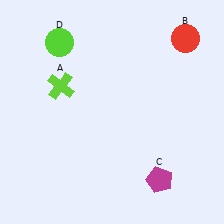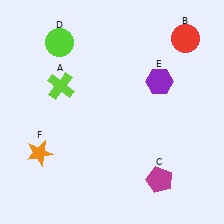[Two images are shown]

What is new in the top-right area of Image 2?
A purple hexagon (E) was added in the top-right area of Image 2.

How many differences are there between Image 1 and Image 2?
There are 2 differences between the two images.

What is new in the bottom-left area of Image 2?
An orange star (F) was added in the bottom-left area of Image 2.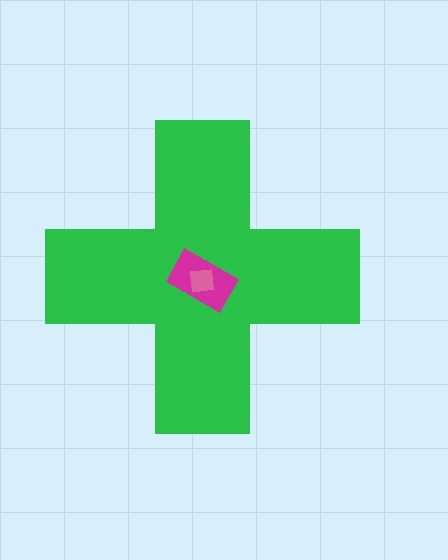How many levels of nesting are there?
3.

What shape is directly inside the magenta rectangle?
The pink square.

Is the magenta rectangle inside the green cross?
Yes.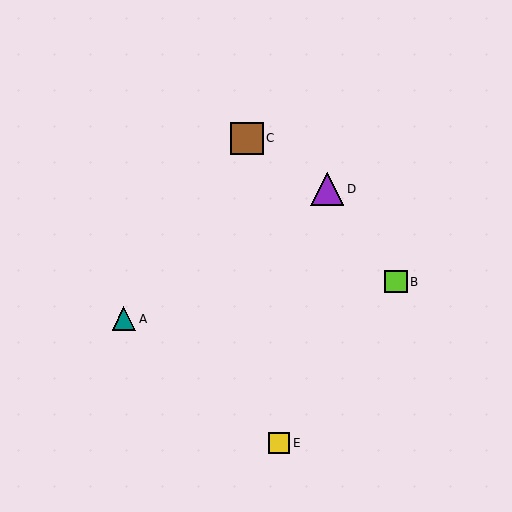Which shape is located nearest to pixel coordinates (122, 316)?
The teal triangle (labeled A) at (124, 319) is nearest to that location.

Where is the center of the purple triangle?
The center of the purple triangle is at (327, 189).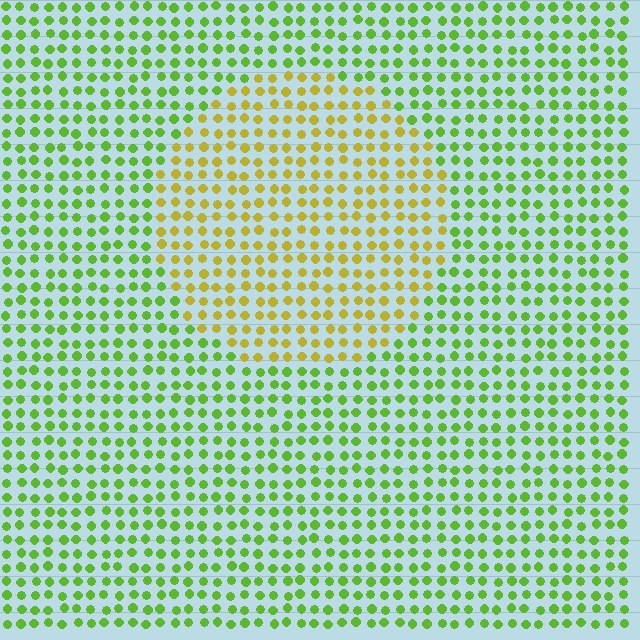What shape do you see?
I see a circle.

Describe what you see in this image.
The image is filled with small lime elements in a uniform arrangement. A circle-shaped region is visible where the elements are tinted to a slightly different hue, forming a subtle color boundary.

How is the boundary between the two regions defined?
The boundary is defined purely by a slight shift in hue (about 44 degrees). Spacing, size, and orientation are identical on both sides.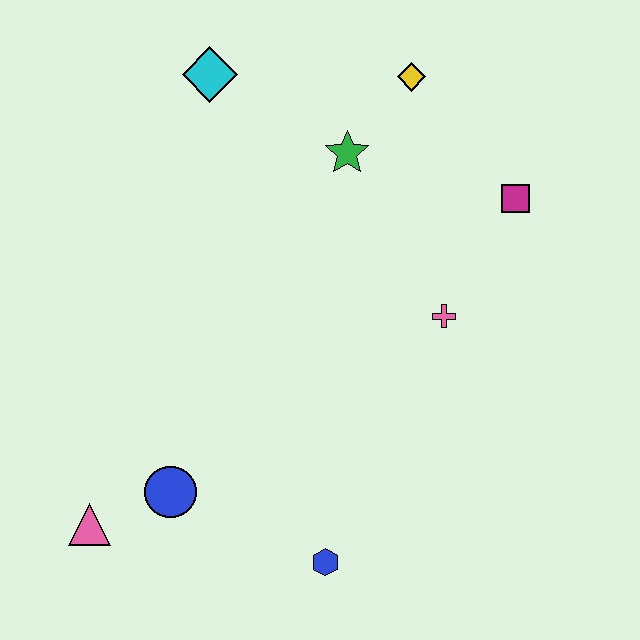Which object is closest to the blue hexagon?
The blue circle is closest to the blue hexagon.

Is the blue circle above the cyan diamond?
No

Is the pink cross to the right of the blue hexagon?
Yes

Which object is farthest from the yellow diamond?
The pink triangle is farthest from the yellow diamond.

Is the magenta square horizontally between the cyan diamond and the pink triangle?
No